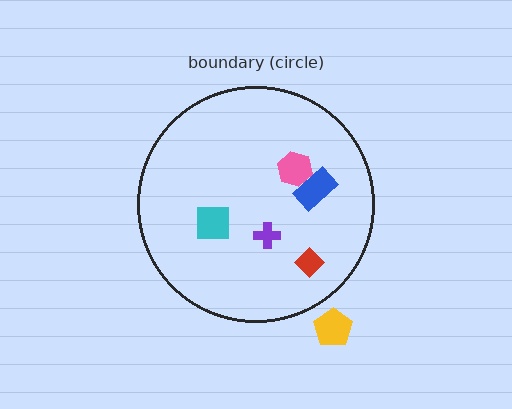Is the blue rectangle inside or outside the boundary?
Inside.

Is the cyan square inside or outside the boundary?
Inside.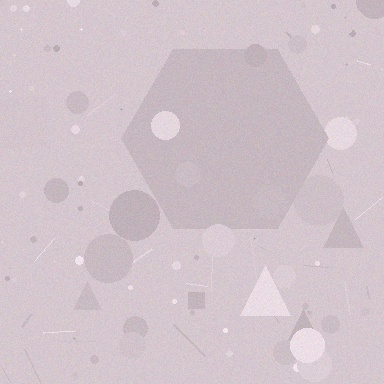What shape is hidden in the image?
A hexagon is hidden in the image.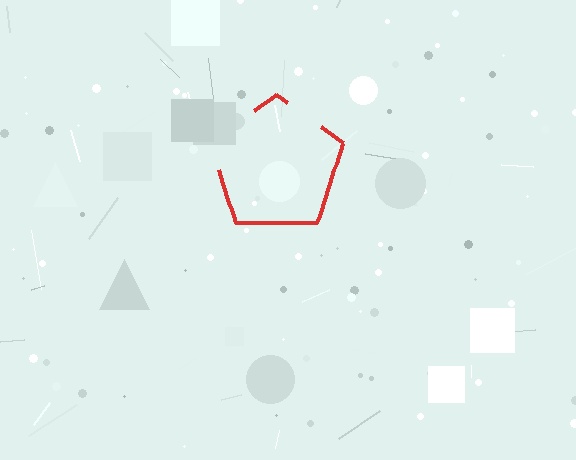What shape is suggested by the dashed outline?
The dashed outline suggests a pentagon.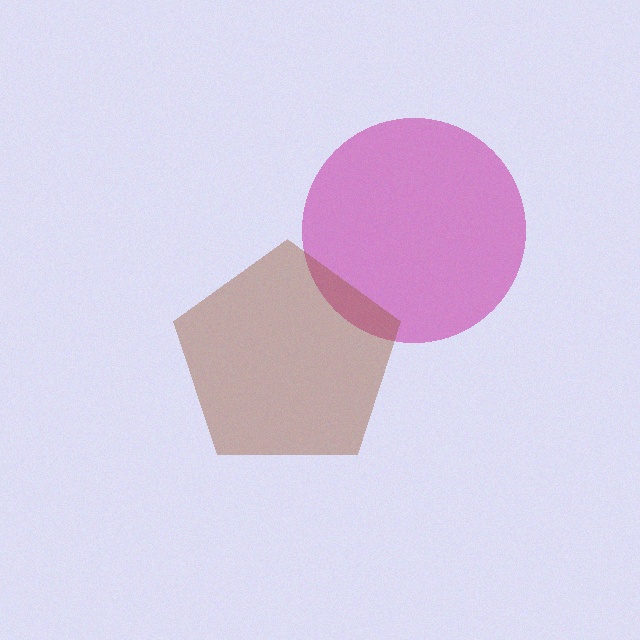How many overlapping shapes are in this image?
There are 2 overlapping shapes in the image.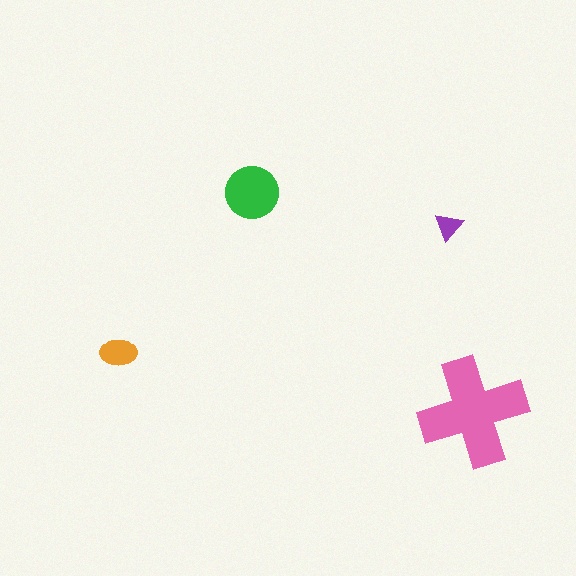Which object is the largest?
The pink cross.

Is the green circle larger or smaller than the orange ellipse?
Larger.